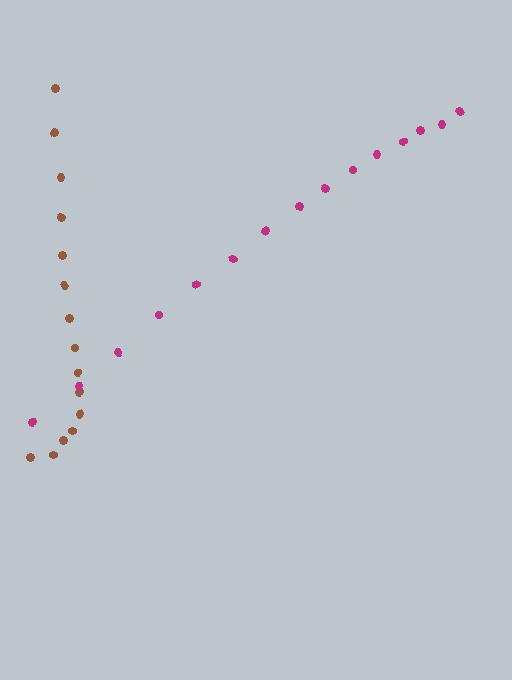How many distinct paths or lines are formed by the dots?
There are 2 distinct paths.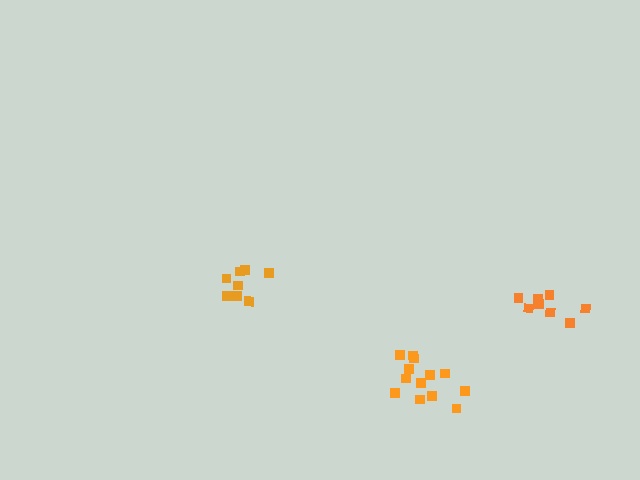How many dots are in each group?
Group 1: 8 dots, Group 2: 13 dots, Group 3: 8 dots (29 total).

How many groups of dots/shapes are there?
There are 3 groups.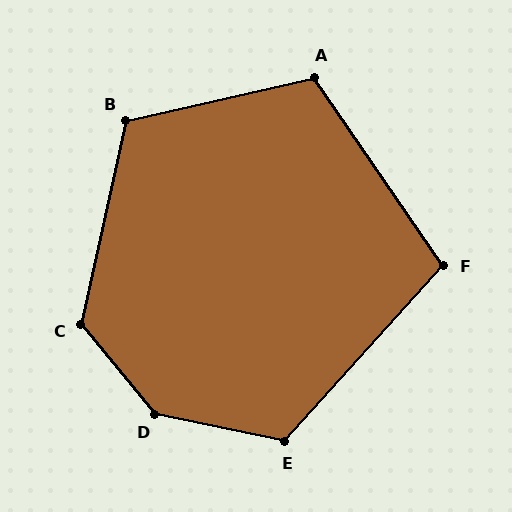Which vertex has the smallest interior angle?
F, at approximately 103 degrees.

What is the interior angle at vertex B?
Approximately 115 degrees (obtuse).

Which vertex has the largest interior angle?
D, at approximately 141 degrees.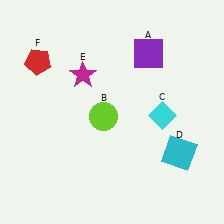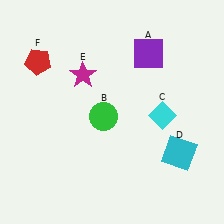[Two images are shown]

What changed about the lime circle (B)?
In Image 1, B is lime. In Image 2, it changed to green.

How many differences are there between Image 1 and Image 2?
There is 1 difference between the two images.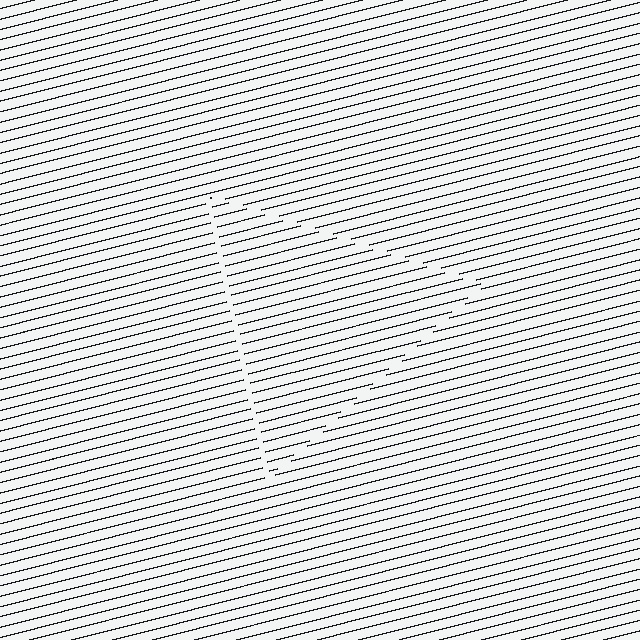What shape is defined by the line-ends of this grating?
An illusory triangle. The interior of the shape contains the same grating, shifted by half a period — the contour is defined by the phase discontinuity where line-ends from the inner and outer gratings abut.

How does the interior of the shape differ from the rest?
The interior of the shape contains the same grating, shifted by half a period — the contour is defined by the phase discontinuity where line-ends from the inner and outer gratings abut.